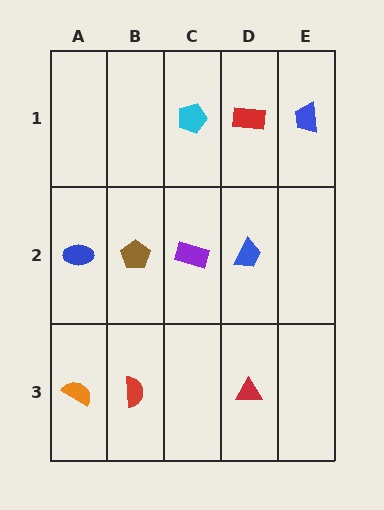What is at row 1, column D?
A red rectangle.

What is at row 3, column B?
A red semicircle.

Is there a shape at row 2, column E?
No, that cell is empty.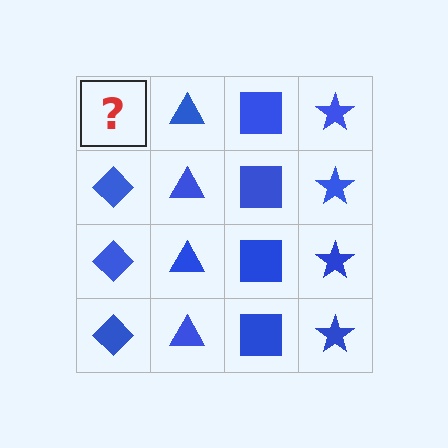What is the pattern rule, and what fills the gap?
The rule is that each column has a consistent shape. The gap should be filled with a blue diamond.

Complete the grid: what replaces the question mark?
The question mark should be replaced with a blue diamond.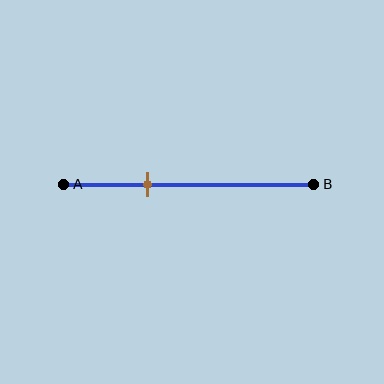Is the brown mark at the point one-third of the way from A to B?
Yes, the mark is approximately at the one-third point.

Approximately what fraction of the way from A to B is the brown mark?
The brown mark is approximately 35% of the way from A to B.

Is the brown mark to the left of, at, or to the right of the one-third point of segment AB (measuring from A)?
The brown mark is approximately at the one-third point of segment AB.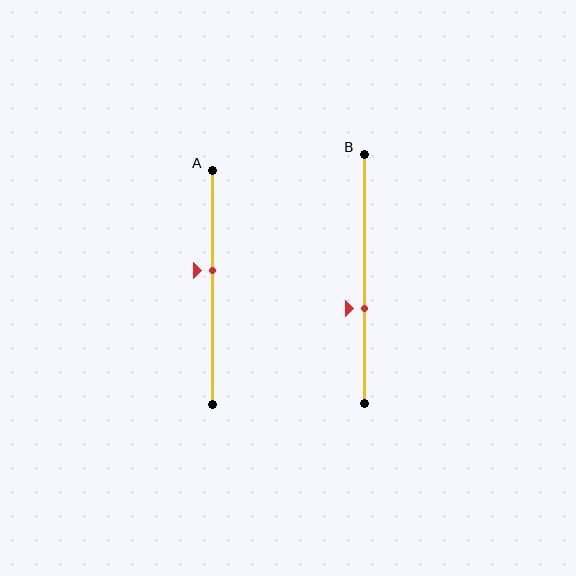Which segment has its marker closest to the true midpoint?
Segment A has its marker closest to the true midpoint.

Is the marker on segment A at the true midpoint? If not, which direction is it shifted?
No, the marker on segment A is shifted upward by about 7% of the segment length.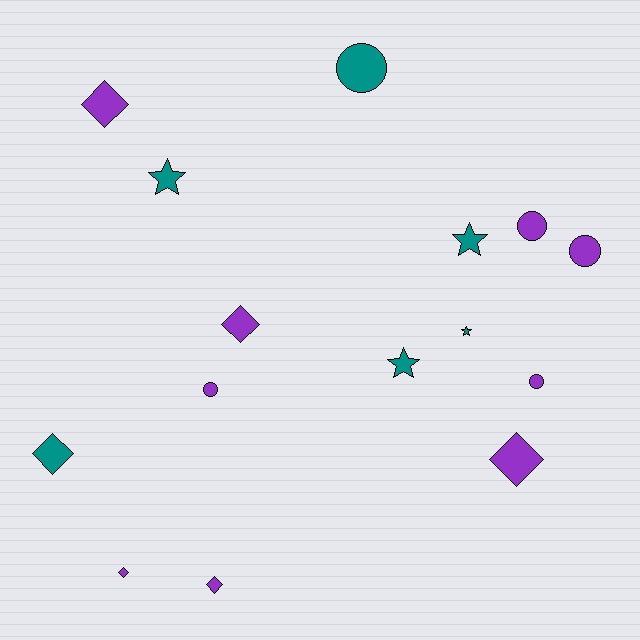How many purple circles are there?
There are 4 purple circles.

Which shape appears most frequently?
Diamond, with 6 objects.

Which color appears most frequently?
Purple, with 9 objects.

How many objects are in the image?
There are 15 objects.